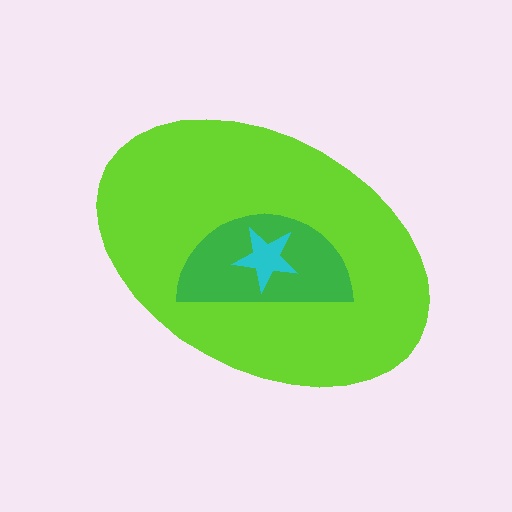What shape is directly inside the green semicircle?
The cyan star.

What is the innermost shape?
The cyan star.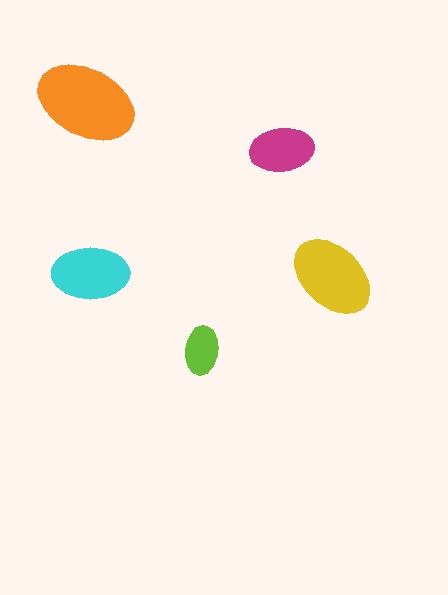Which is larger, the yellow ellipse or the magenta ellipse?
The yellow one.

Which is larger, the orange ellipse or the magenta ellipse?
The orange one.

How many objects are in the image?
There are 5 objects in the image.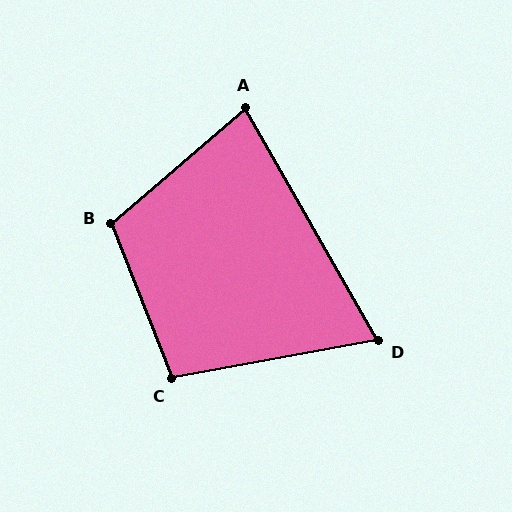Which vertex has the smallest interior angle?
D, at approximately 71 degrees.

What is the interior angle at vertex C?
Approximately 101 degrees (obtuse).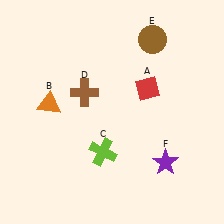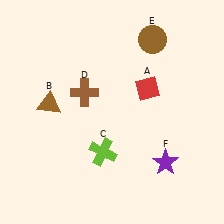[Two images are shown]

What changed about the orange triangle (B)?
In Image 1, B is orange. In Image 2, it changed to brown.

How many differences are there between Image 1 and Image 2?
There is 1 difference between the two images.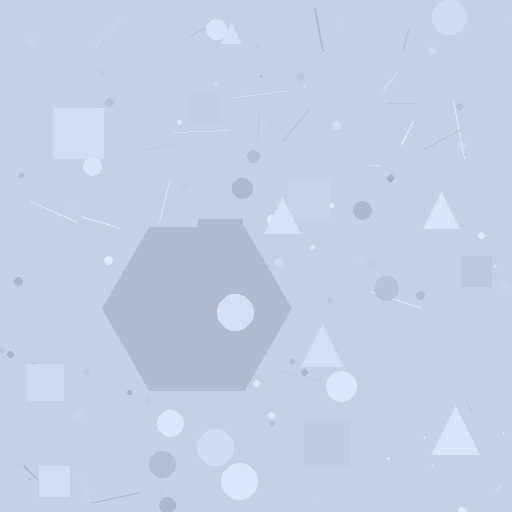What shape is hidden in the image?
A hexagon is hidden in the image.